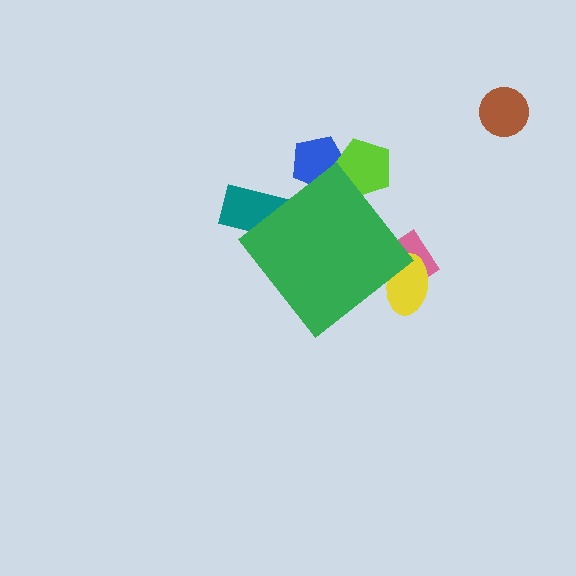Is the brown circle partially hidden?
No, the brown circle is fully visible.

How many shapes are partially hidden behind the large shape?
5 shapes are partially hidden.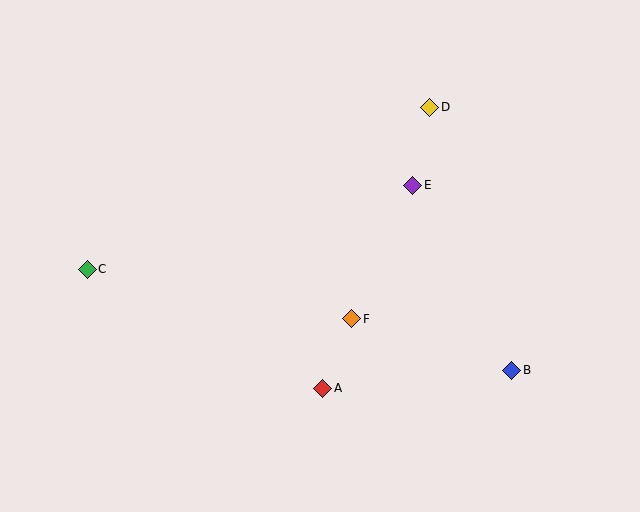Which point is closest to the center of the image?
Point F at (352, 319) is closest to the center.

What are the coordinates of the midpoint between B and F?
The midpoint between B and F is at (432, 345).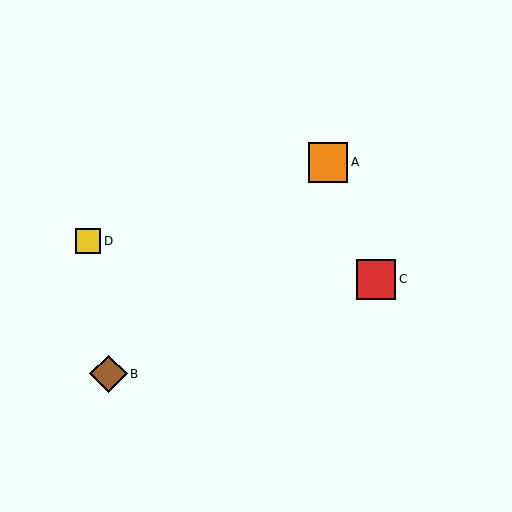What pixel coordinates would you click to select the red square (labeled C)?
Click at (376, 279) to select the red square C.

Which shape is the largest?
The orange square (labeled A) is the largest.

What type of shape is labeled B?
Shape B is a brown diamond.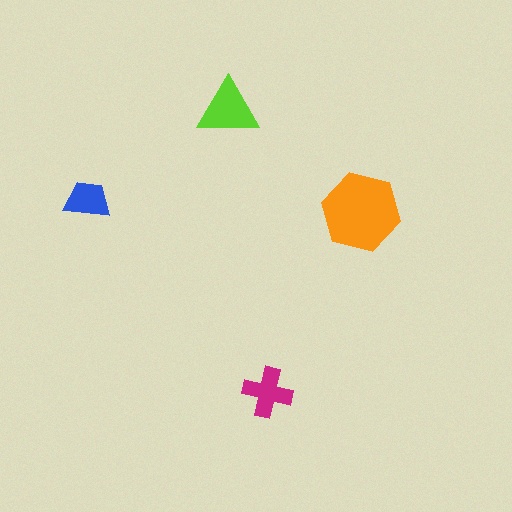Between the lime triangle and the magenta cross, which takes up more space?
The lime triangle.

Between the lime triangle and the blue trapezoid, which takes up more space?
The lime triangle.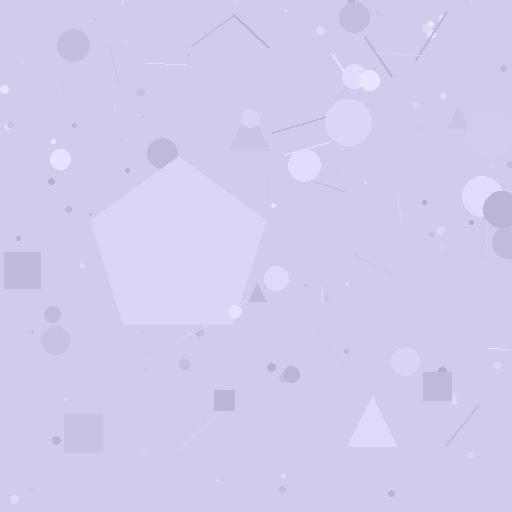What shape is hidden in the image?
A pentagon is hidden in the image.